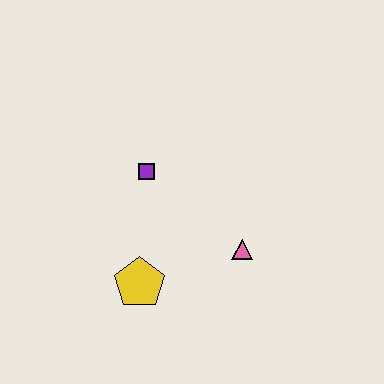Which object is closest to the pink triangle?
The yellow pentagon is closest to the pink triangle.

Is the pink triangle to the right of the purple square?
Yes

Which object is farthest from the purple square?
The pink triangle is farthest from the purple square.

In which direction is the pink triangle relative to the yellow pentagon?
The pink triangle is to the right of the yellow pentagon.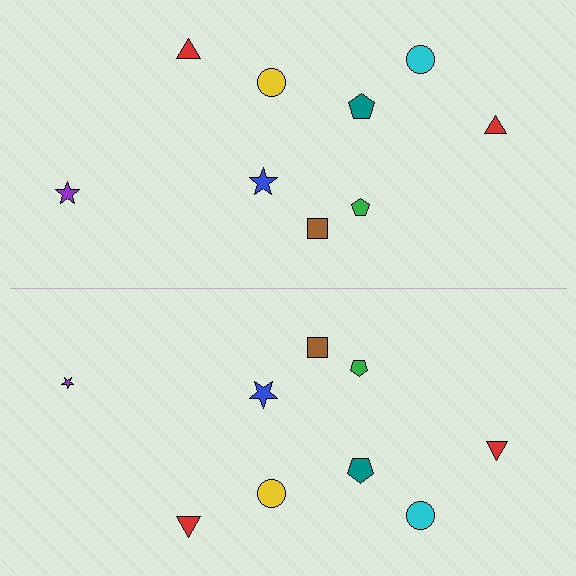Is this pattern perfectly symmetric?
No, the pattern is not perfectly symmetric. The purple star on the bottom side has a different size than its mirror counterpart.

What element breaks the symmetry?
The purple star on the bottom side has a different size than its mirror counterpart.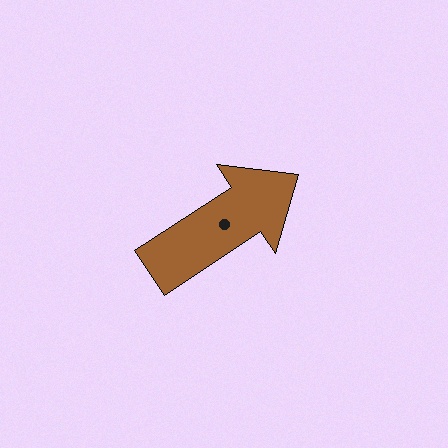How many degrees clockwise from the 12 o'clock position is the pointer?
Approximately 57 degrees.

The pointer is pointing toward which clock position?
Roughly 2 o'clock.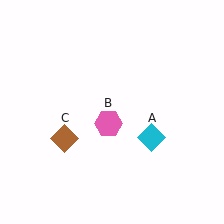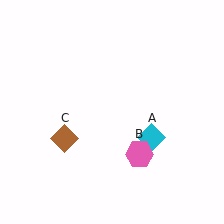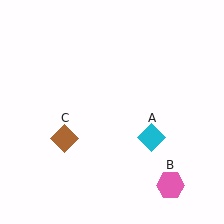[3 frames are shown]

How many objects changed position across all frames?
1 object changed position: pink hexagon (object B).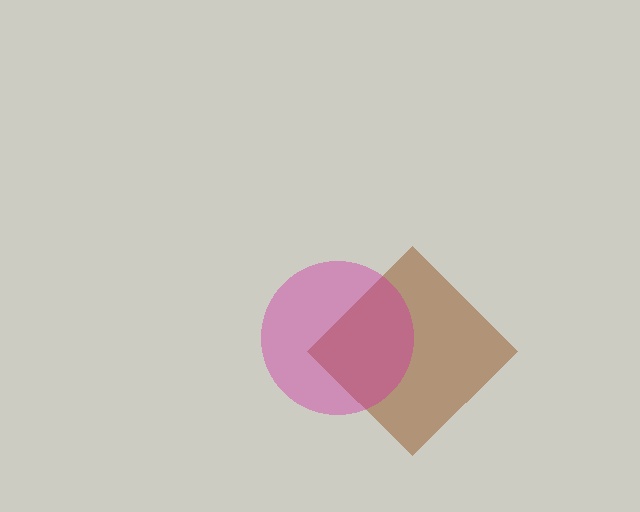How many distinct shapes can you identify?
There are 2 distinct shapes: a brown diamond, a magenta circle.